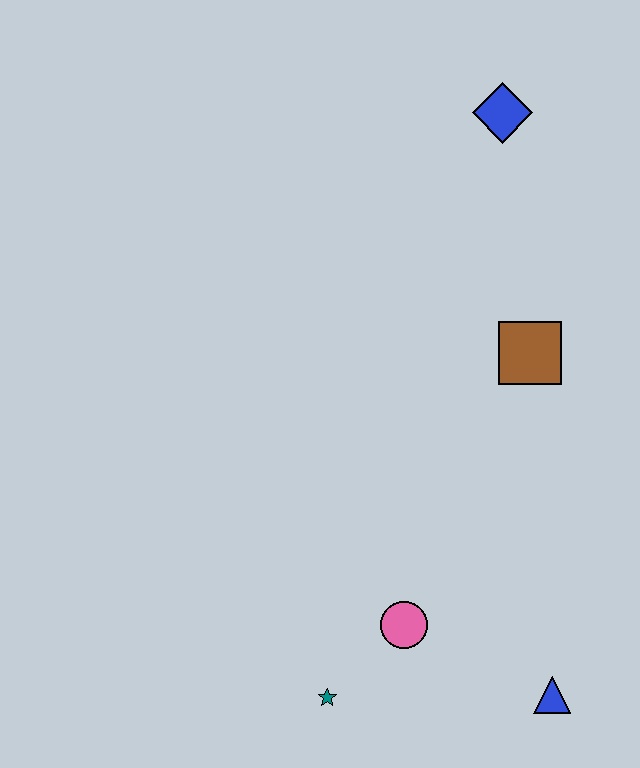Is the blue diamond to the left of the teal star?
No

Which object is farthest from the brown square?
The teal star is farthest from the brown square.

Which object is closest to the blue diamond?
The brown square is closest to the blue diamond.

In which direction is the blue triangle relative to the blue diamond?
The blue triangle is below the blue diamond.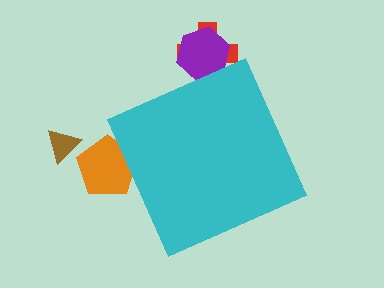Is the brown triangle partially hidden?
No, the brown triangle is fully visible.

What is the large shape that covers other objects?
A cyan diamond.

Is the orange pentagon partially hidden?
Yes, the orange pentagon is partially hidden behind the cyan diamond.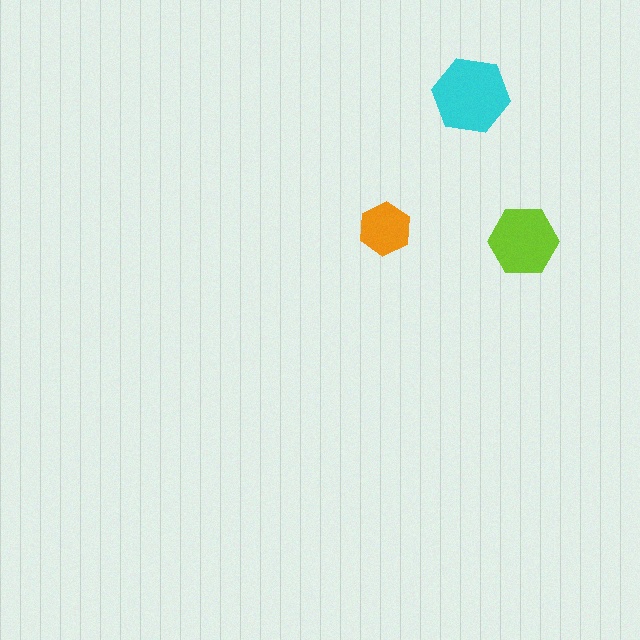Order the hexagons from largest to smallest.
the cyan one, the lime one, the orange one.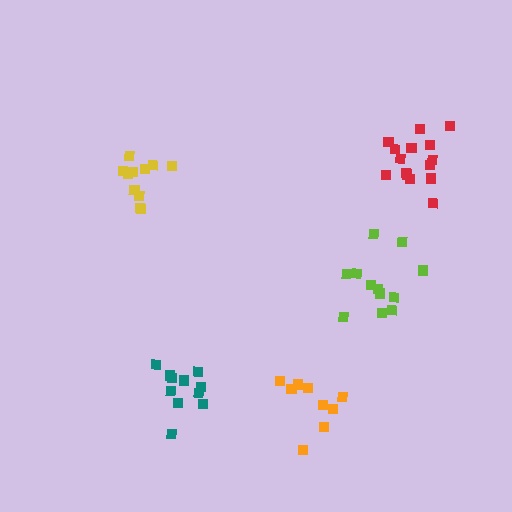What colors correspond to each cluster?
The clusters are colored: orange, red, lime, yellow, teal.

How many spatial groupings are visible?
There are 5 spatial groupings.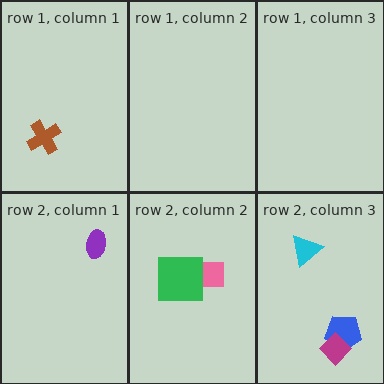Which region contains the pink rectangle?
The row 2, column 2 region.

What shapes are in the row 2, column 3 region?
The cyan triangle, the blue pentagon, the magenta diamond.